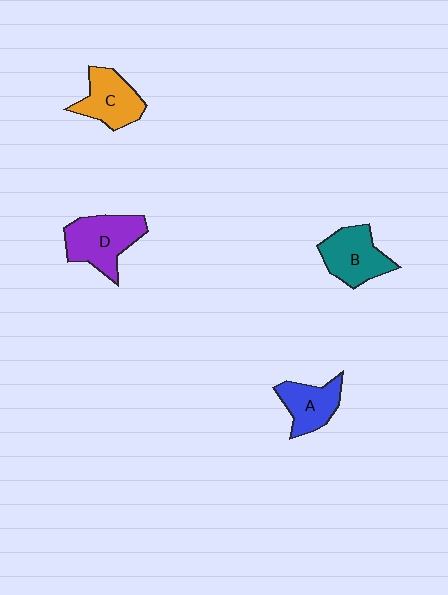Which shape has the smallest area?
Shape A (blue).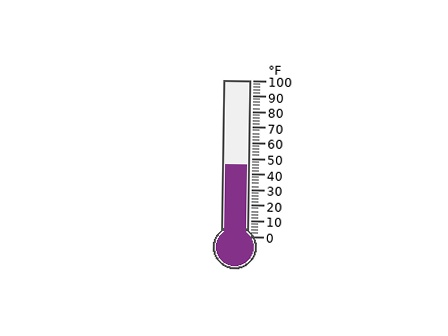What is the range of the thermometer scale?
The thermometer scale ranges from 0°F to 100°F.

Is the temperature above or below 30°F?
The temperature is above 30°F.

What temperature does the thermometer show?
The thermometer shows approximately 46°F.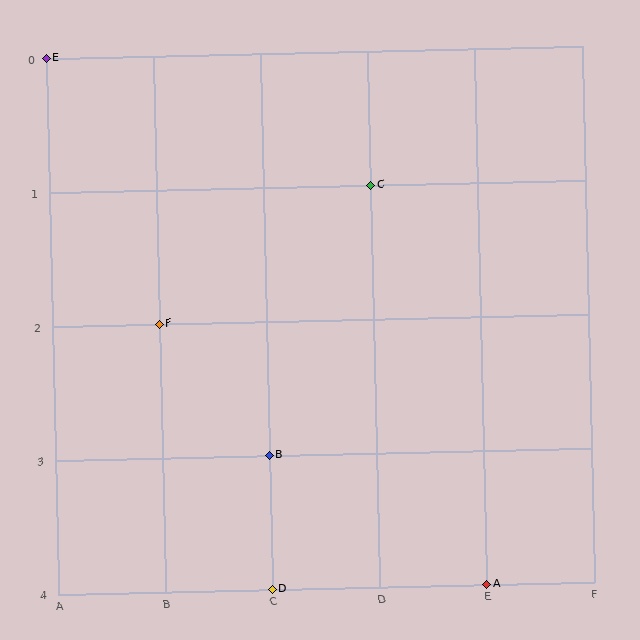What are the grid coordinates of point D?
Point D is at grid coordinates (C, 4).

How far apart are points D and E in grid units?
Points D and E are 2 columns and 4 rows apart (about 4.5 grid units diagonally).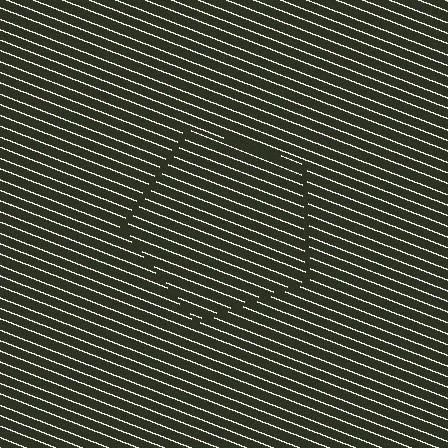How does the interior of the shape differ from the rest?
The interior of the shape contains the same grating, shifted by half a period — the contour is defined by the phase discontinuity where line-ends from the inner and outer gratings abut.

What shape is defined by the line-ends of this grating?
An illusory pentagon. The interior of the shape contains the same grating, shifted by half a period — the contour is defined by the phase discontinuity where line-ends from the inner and outer gratings abut.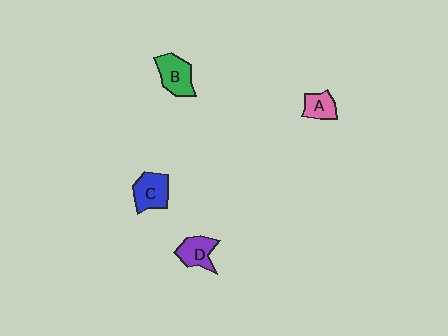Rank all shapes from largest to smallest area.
From largest to smallest: B (green), C (blue), D (purple), A (pink).